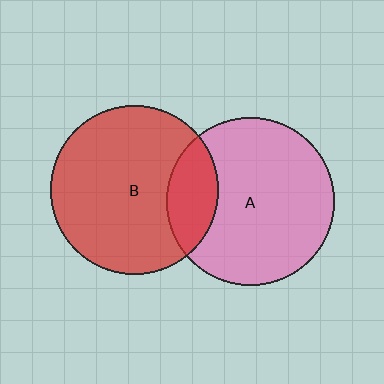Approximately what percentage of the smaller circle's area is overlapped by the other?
Approximately 20%.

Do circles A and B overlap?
Yes.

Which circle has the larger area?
Circle B (red).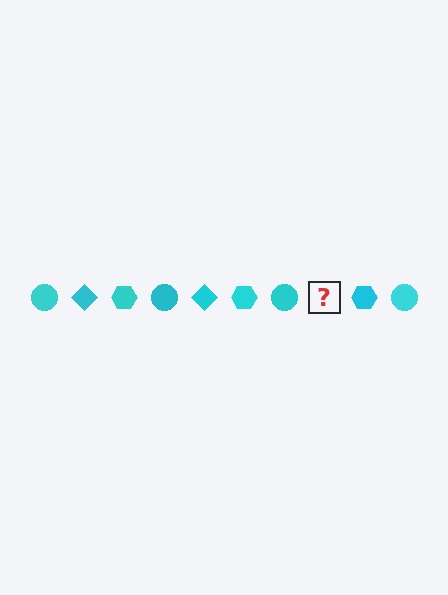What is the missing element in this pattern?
The missing element is a cyan diamond.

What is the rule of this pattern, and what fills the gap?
The rule is that the pattern cycles through circle, diamond, hexagon shapes in cyan. The gap should be filled with a cyan diamond.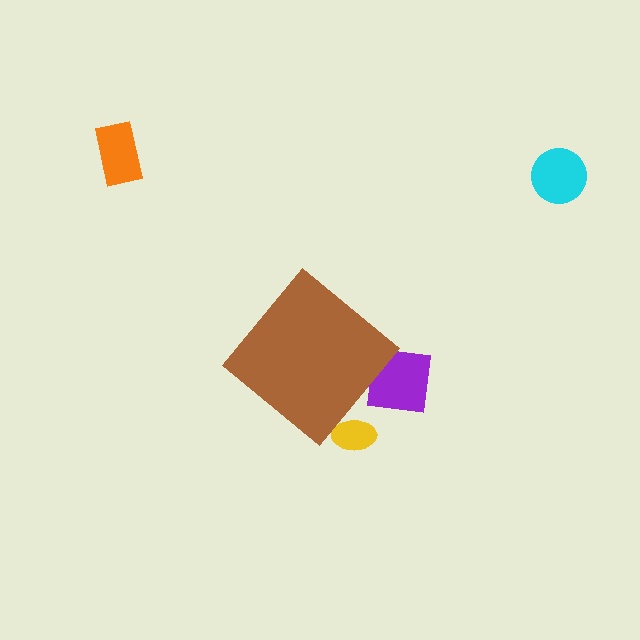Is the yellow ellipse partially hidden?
Yes, the yellow ellipse is partially hidden behind the brown diamond.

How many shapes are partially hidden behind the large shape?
2 shapes are partially hidden.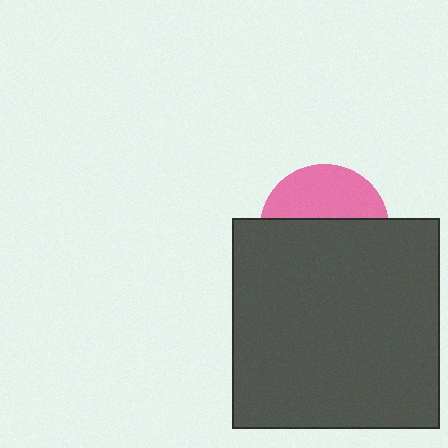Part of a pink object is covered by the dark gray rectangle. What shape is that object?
It is a circle.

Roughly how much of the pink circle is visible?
A small part of it is visible (roughly 40%).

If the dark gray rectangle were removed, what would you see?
You would see the complete pink circle.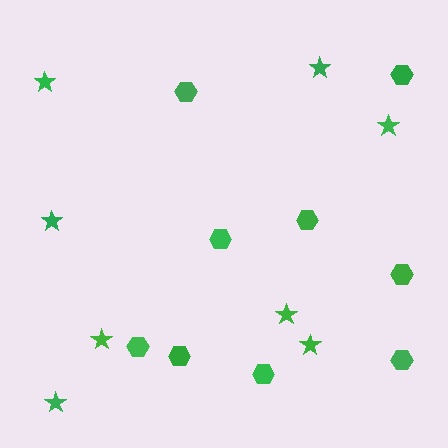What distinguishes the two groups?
There are 2 groups: one group of hexagons (9) and one group of stars (8).